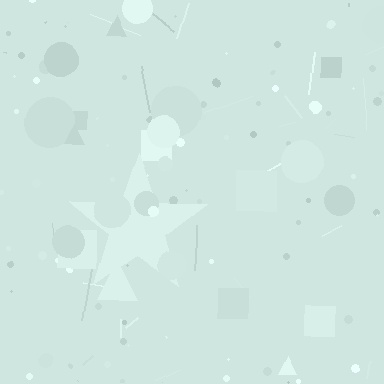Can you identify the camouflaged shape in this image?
The camouflaged shape is a star.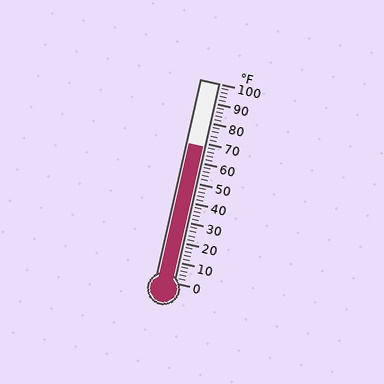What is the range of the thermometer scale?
The thermometer scale ranges from 0°F to 100°F.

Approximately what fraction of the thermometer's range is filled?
The thermometer is filled to approximately 70% of its range.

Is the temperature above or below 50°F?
The temperature is above 50°F.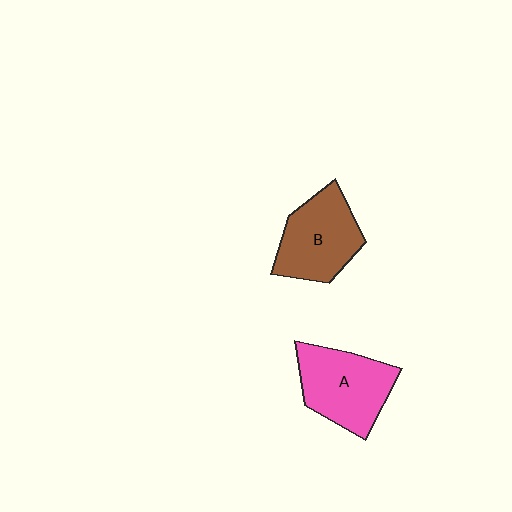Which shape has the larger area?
Shape A (pink).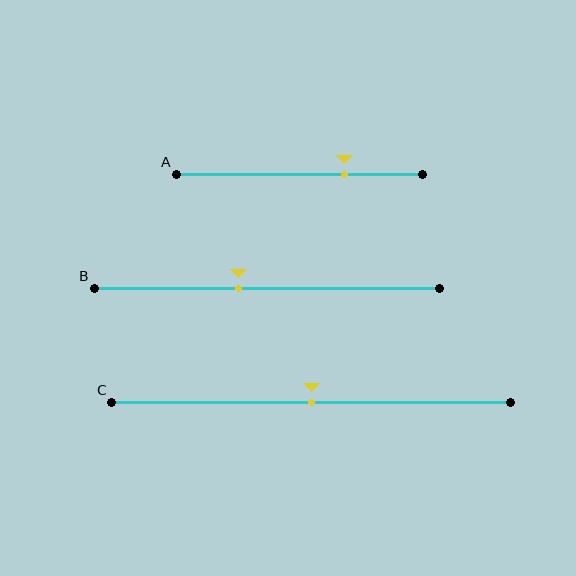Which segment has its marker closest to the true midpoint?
Segment C has its marker closest to the true midpoint.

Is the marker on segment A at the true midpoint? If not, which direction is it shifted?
No, the marker on segment A is shifted to the right by about 18% of the segment length.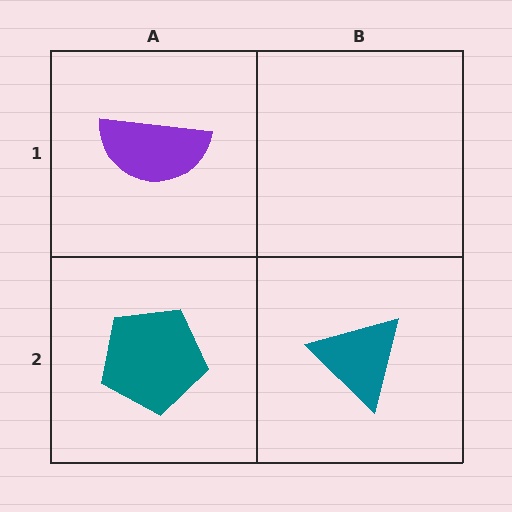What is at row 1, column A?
A purple semicircle.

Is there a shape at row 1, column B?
No, that cell is empty.